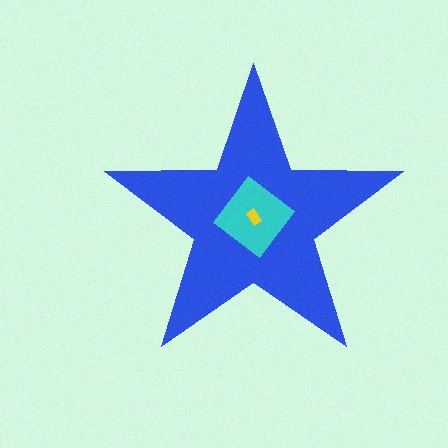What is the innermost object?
The yellow rectangle.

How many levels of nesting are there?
3.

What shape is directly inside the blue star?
The cyan diamond.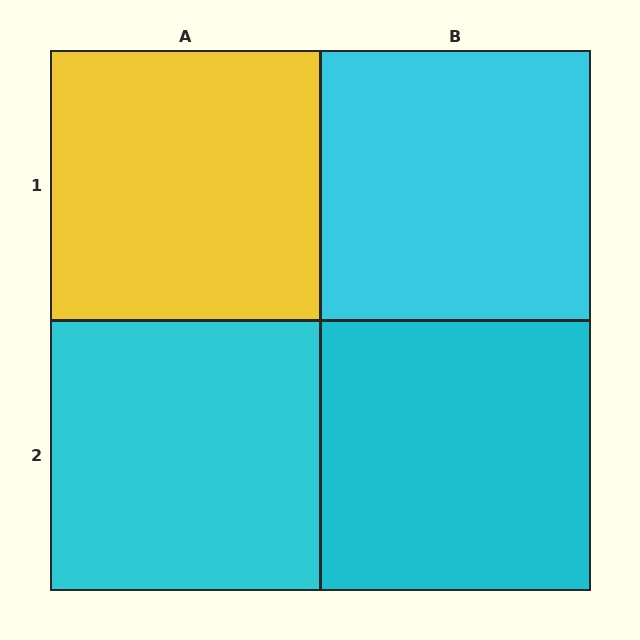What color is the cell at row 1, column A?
Yellow.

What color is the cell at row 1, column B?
Cyan.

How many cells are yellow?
1 cell is yellow.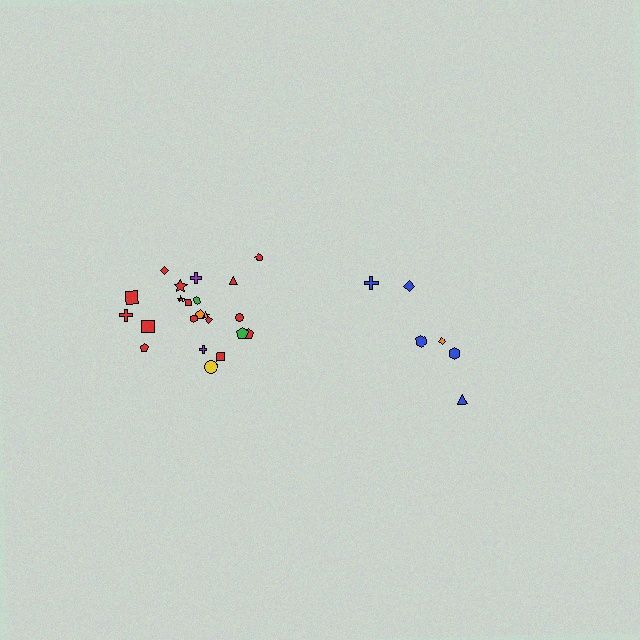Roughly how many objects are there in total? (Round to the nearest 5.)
Roughly 30 objects in total.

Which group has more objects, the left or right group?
The left group.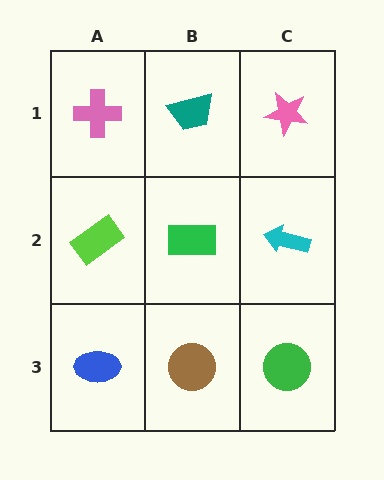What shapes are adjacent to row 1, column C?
A cyan arrow (row 2, column C), a teal trapezoid (row 1, column B).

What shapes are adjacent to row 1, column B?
A green rectangle (row 2, column B), a pink cross (row 1, column A), a pink star (row 1, column C).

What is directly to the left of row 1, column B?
A pink cross.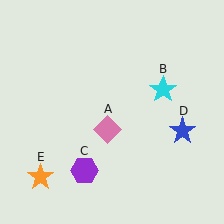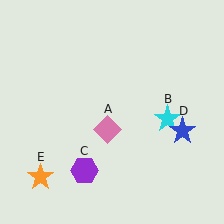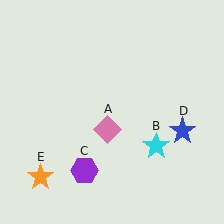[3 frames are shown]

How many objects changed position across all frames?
1 object changed position: cyan star (object B).